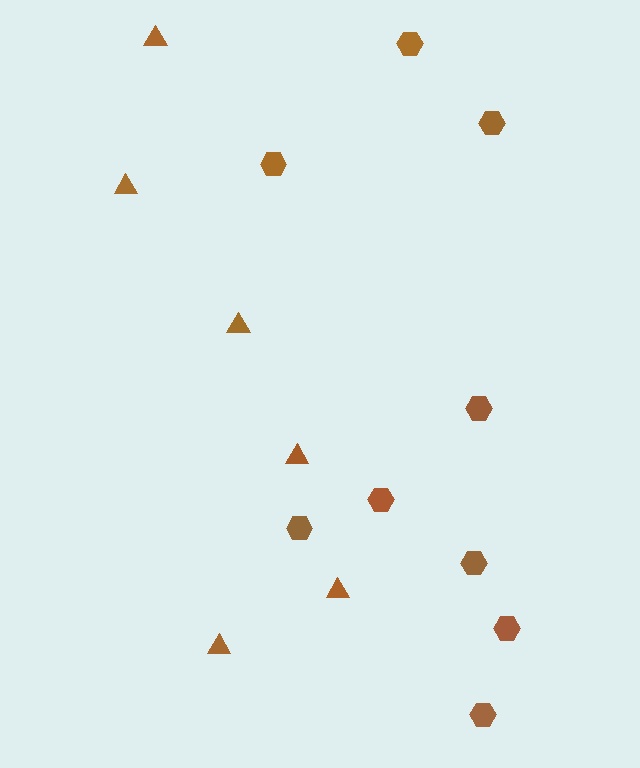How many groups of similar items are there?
There are 2 groups: one group of triangles (6) and one group of hexagons (9).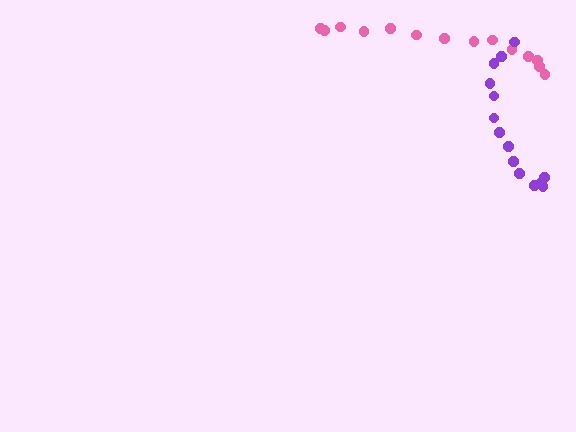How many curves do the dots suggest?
There are 2 distinct paths.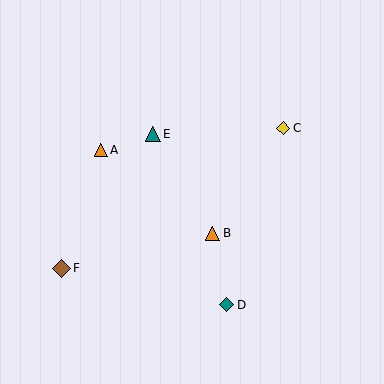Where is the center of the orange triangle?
The center of the orange triangle is at (213, 233).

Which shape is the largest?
The brown diamond (labeled F) is the largest.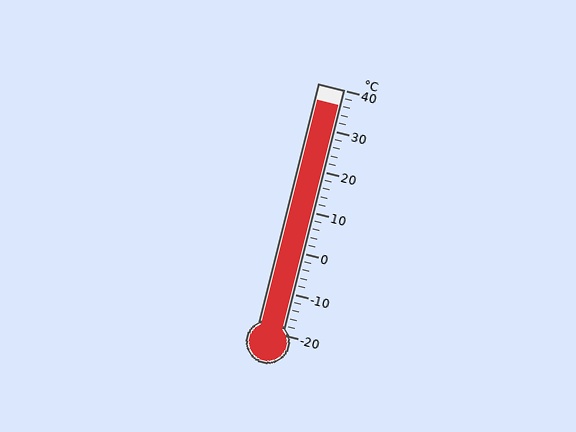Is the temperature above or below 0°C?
The temperature is above 0°C.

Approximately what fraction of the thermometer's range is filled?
The thermometer is filled to approximately 95% of its range.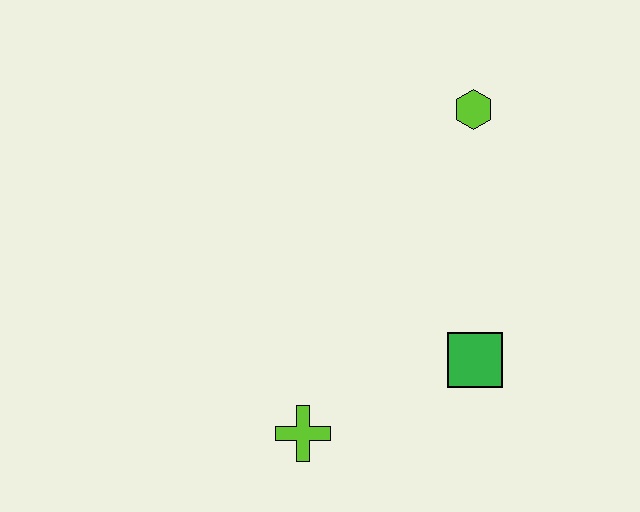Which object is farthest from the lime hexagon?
The lime cross is farthest from the lime hexagon.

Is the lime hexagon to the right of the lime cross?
Yes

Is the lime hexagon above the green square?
Yes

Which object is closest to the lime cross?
The green square is closest to the lime cross.